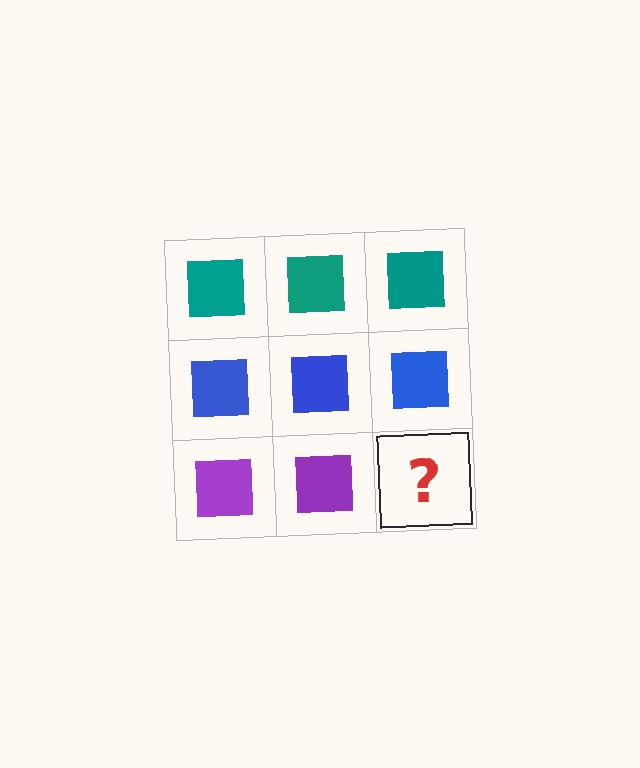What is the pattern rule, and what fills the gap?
The rule is that each row has a consistent color. The gap should be filled with a purple square.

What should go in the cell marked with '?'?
The missing cell should contain a purple square.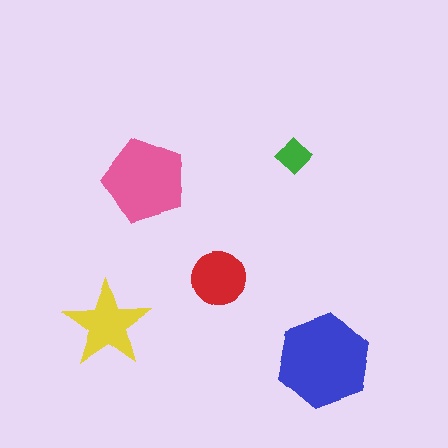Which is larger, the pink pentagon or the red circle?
The pink pentagon.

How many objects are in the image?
There are 5 objects in the image.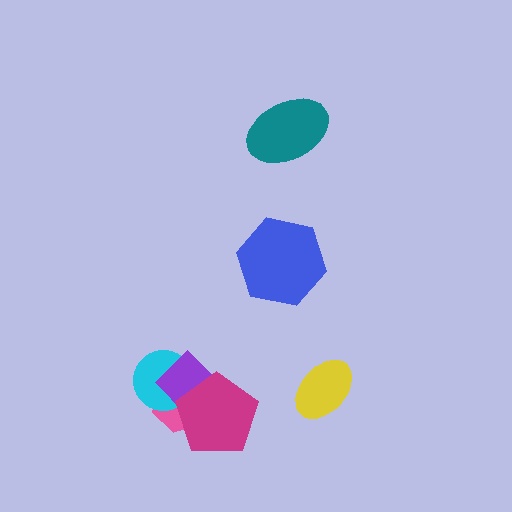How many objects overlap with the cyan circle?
3 objects overlap with the cyan circle.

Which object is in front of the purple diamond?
The magenta pentagon is in front of the purple diamond.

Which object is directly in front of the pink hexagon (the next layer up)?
The cyan circle is directly in front of the pink hexagon.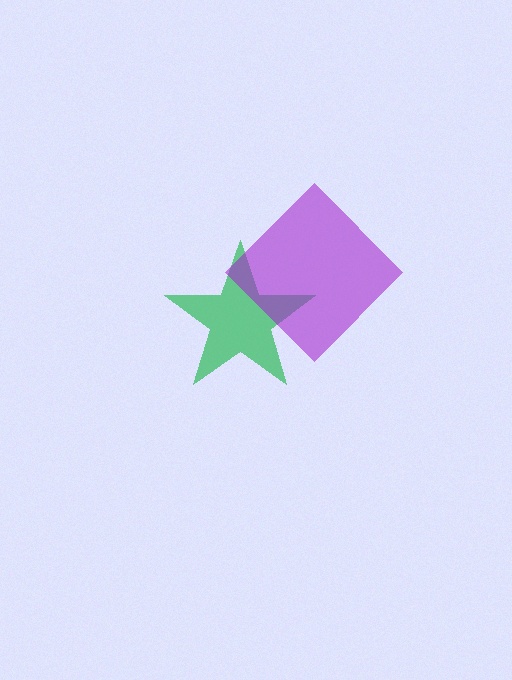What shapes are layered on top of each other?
The layered shapes are: a green star, a purple diamond.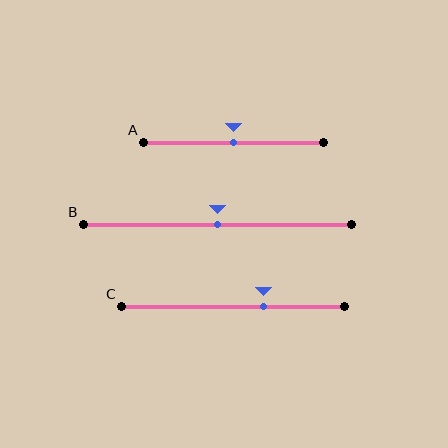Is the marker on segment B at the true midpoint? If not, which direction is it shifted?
Yes, the marker on segment B is at the true midpoint.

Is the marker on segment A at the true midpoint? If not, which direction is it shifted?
Yes, the marker on segment A is at the true midpoint.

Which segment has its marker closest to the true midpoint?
Segment A has its marker closest to the true midpoint.